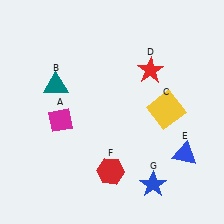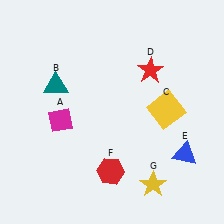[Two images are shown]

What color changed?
The star (G) changed from blue in Image 1 to yellow in Image 2.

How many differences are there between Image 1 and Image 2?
There is 1 difference between the two images.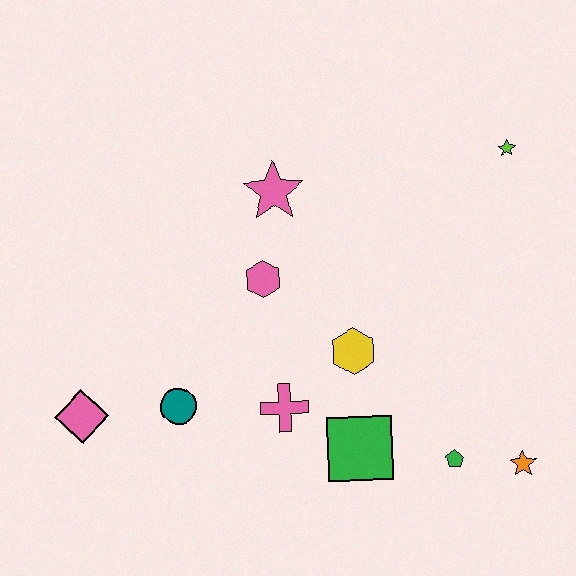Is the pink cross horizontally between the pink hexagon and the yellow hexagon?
Yes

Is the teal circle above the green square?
Yes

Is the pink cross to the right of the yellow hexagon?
No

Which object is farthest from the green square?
The lime star is farthest from the green square.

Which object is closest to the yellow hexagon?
The pink cross is closest to the yellow hexagon.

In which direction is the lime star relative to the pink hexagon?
The lime star is to the right of the pink hexagon.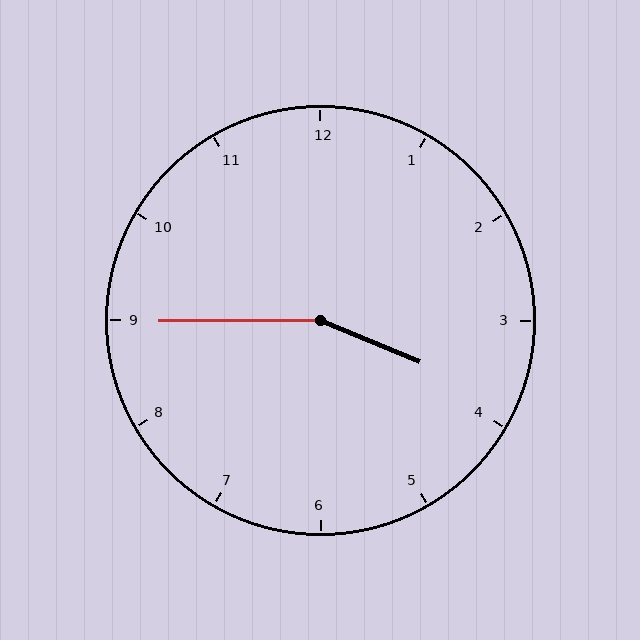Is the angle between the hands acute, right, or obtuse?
It is obtuse.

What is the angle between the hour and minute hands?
Approximately 158 degrees.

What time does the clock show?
3:45.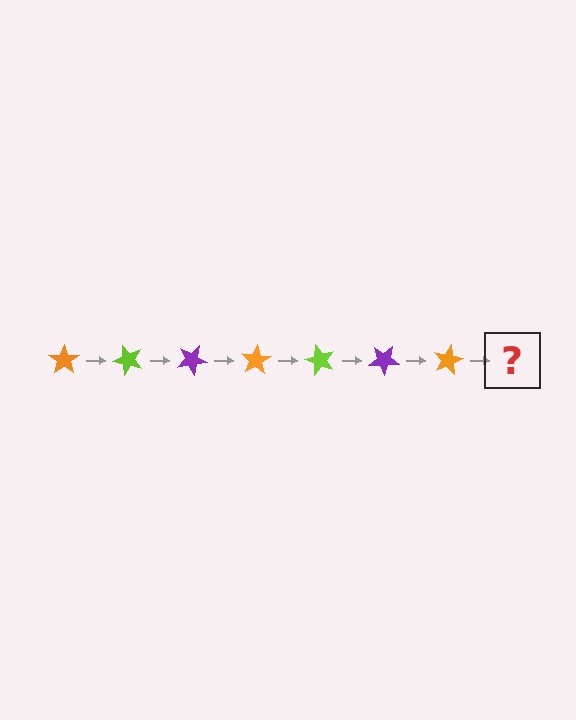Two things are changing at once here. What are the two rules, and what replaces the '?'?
The two rules are that it rotates 50 degrees each step and the color cycles through orange, lime, and purple. The '?' should be a lime star, rotated 350 degrees from the start.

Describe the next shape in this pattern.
It should be a lime star, rotated 350 degrees from the start.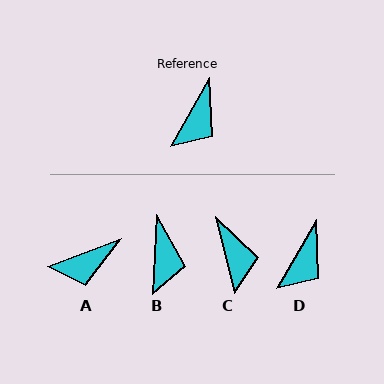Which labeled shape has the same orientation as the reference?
D.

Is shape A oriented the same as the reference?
No, it is off by about 40 degrees.